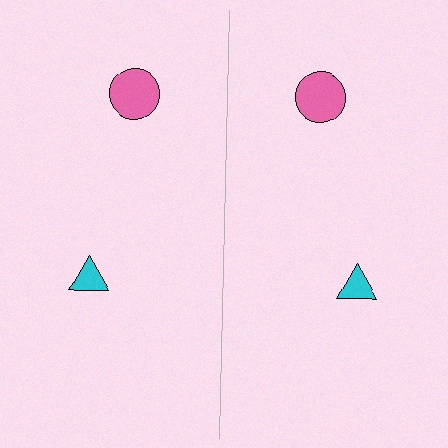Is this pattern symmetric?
Yes, this pattern has bilateral (reflection) symmetry.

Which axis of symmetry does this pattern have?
The pattern has a vertical axis of symmetry running through the center of the image.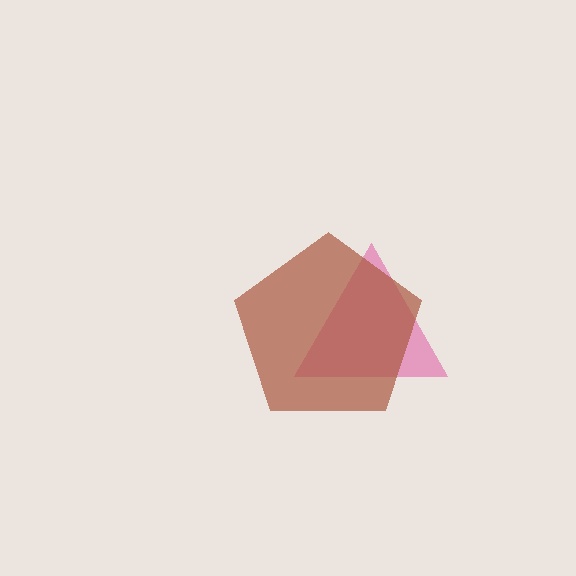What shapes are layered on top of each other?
The layered shapes are: a pink triangle, a brown pentagon.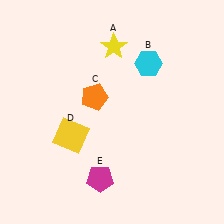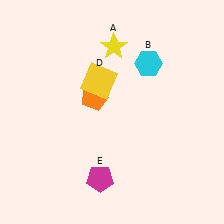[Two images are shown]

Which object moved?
The yellow square (D) moved up.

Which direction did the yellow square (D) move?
The yellow square (D) moved up.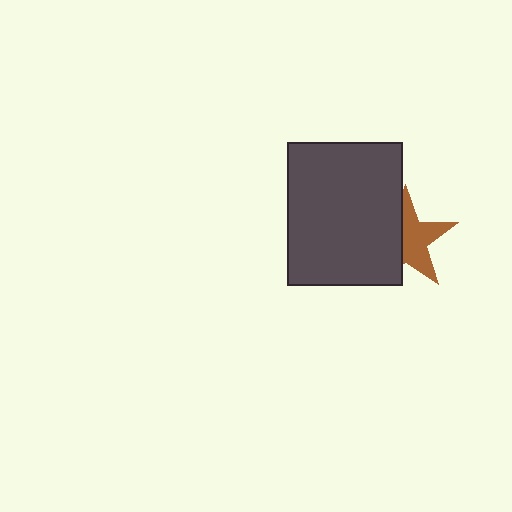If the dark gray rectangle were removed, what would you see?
You would see the complete brown star.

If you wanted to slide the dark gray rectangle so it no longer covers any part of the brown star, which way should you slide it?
Slide it left — that is the most direct way to separate the two shapes.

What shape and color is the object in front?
The object in front is a dark gray rectangle.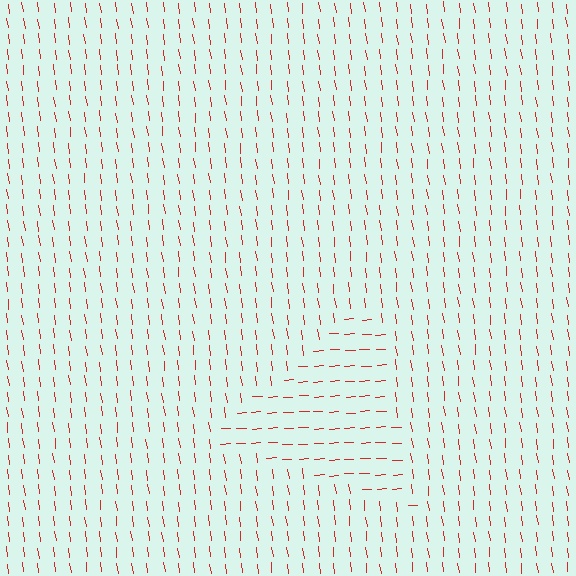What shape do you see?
I see a triangle.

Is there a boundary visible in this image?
Yes, there is a texture boundary formed by a change in line orientation.